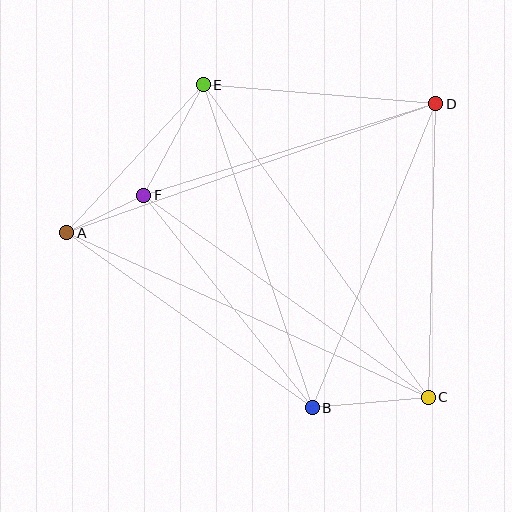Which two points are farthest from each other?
Points A and C are farthest from each other.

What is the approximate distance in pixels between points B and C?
The distance between B and C is approximately 116 pixels.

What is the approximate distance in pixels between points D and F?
The distance between D and F is approximately 306 pixels.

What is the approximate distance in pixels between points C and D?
The distance between C and D is approximately 294 pixels.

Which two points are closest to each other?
Points A and F are closest to each other.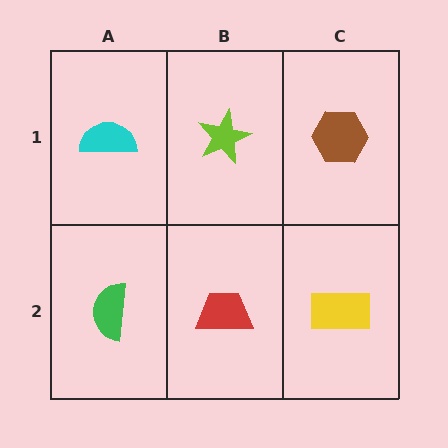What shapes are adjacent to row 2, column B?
A lime star (row 1, column B), a green semicircle (row 2, column A), a yellow rectangle (row 2, column C).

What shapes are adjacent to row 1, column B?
A red trapezoid (row 2, column B), a cyan semicircle (row 1, column A), a brown hexagon (row 1, column C).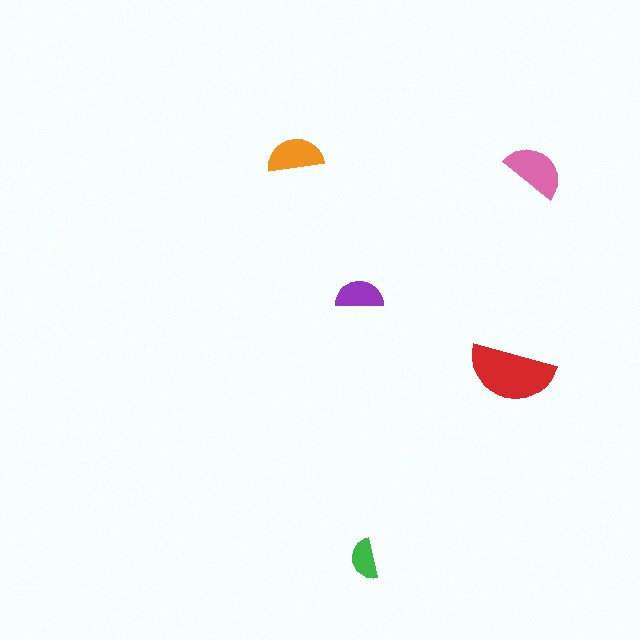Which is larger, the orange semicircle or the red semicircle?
The red one.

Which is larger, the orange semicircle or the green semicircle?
The orange one.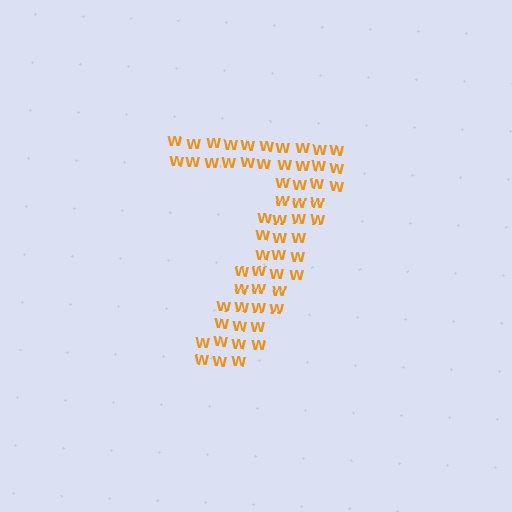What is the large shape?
The large shape is the digit 7.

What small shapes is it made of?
It is made of small letter W's.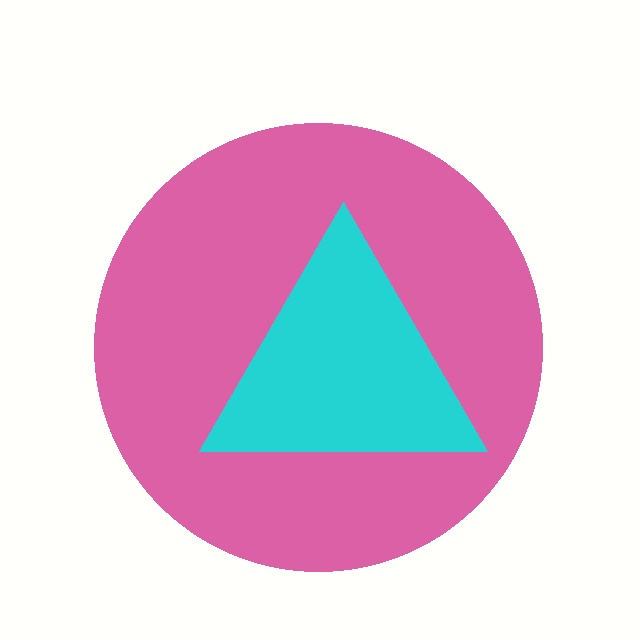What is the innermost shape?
The cyan triangle.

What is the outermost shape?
The pink circle.